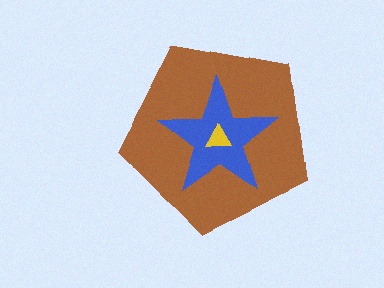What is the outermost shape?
The brown pentagon.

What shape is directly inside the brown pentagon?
The blue star.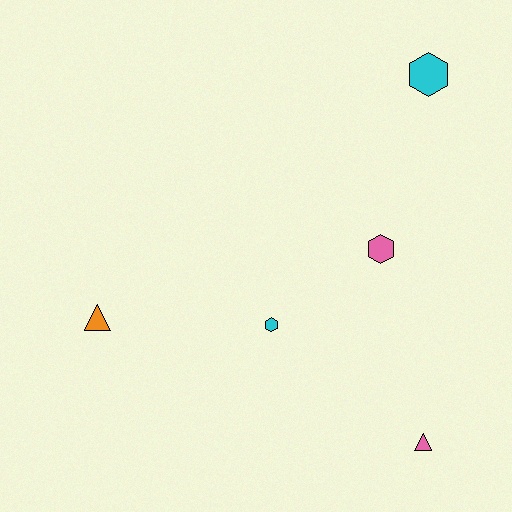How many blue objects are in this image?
There are no blue objects.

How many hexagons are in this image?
There are 3 hexagons.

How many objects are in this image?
There are 5 objects.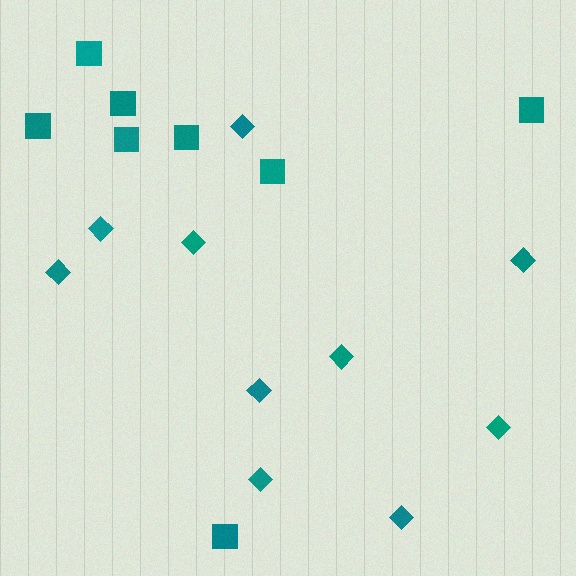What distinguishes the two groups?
There are 2 groups: one group of squares (8) and one group of diamonds (10).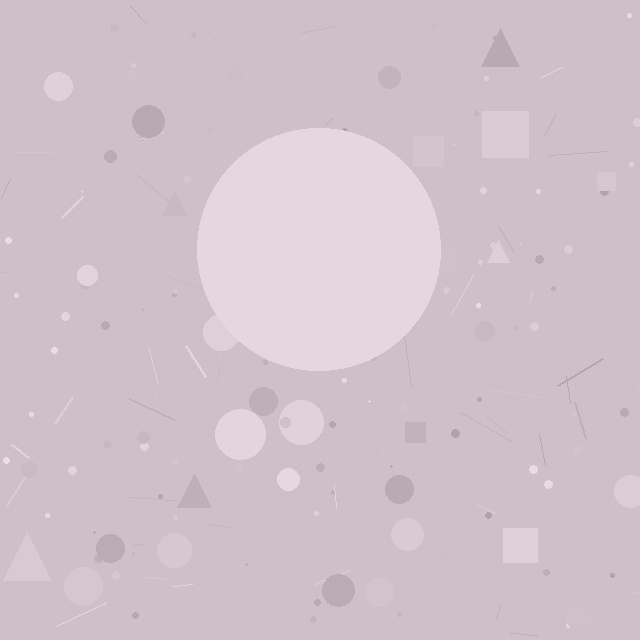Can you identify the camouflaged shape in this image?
The camouflaged shape is a circle.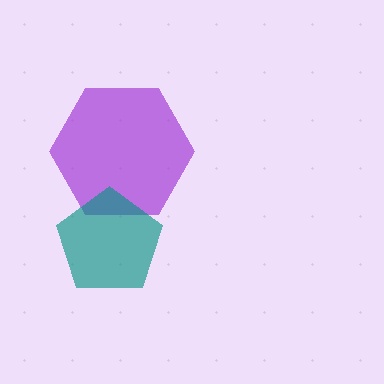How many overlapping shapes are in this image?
There are 2 overlapping shapes in the image.